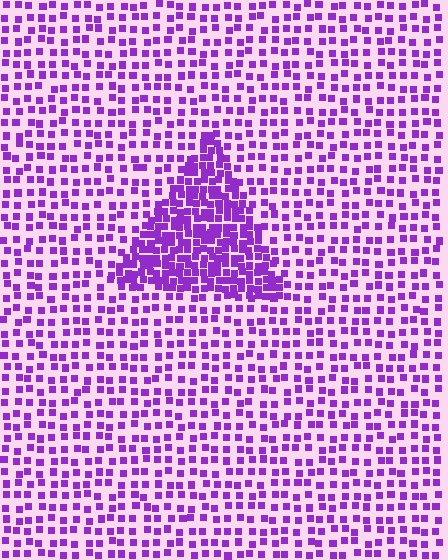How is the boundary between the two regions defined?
The boundary is defined by a change in element density (approximately 2.3x ratio). All elements are the same color, size, and shape.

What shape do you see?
I see a triangle.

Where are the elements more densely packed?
The elements are more densely packed inside the triangle boundary.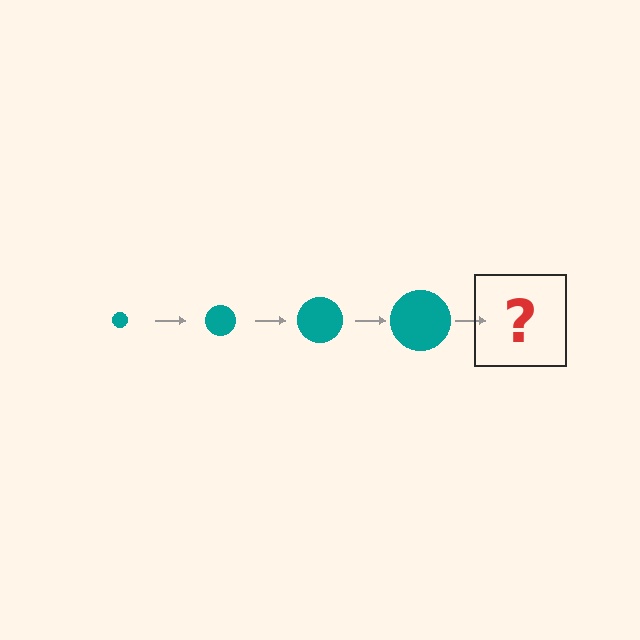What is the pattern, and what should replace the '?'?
The pattern is that the circle gets progressively larger each step. The '?' should be a teal circle, larger than the previous one.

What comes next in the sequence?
The next element should be a teal circle, larger than the previous one.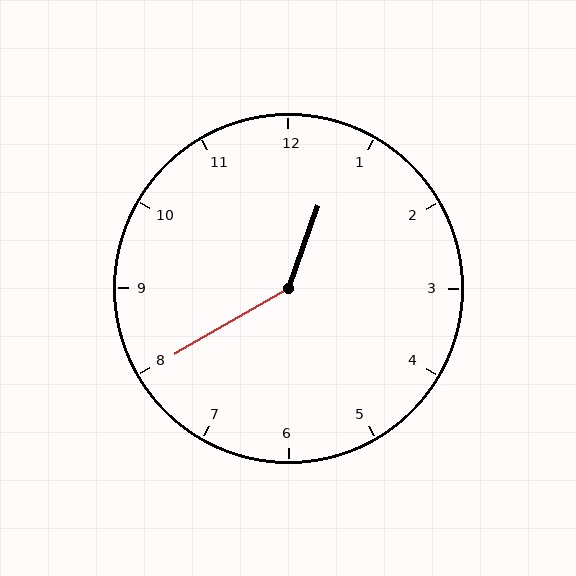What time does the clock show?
12:40.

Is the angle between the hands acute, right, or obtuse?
It is obtuse.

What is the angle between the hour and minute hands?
Approximately 140 degrees.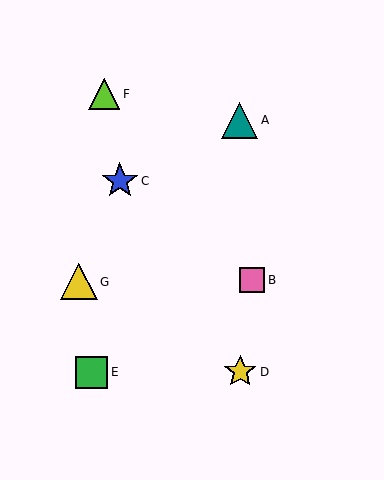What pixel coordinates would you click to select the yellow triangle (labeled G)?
Click at (79, 282) to select the yellow triangle G.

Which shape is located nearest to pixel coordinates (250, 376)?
The yellow star (labeled D) at (240, 372) is nearest to that location.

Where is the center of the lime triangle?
The center of the lime triangle is at (104, 94).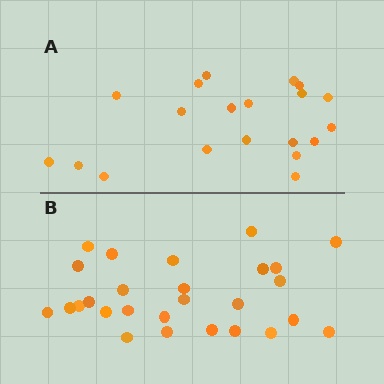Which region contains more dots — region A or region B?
Region B (the bottom region) has more dots.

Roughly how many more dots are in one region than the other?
Region B has roughly 8 or so more dots than region A.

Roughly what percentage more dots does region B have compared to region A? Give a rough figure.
About 35% more.